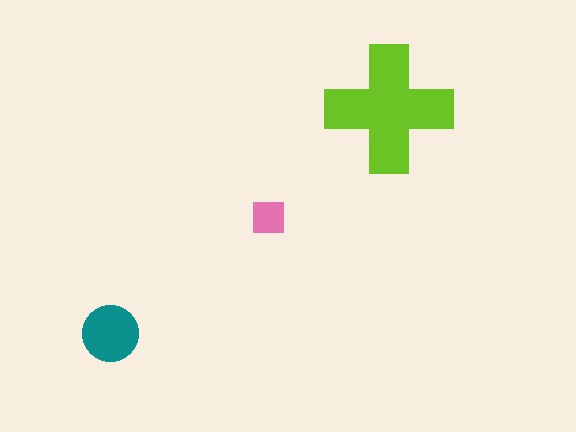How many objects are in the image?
There are 3 objects in the image.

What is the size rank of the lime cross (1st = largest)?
1st.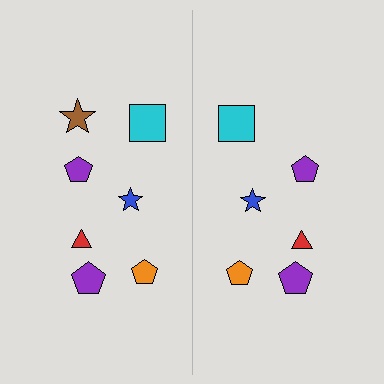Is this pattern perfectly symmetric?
No, the pattern is not perfectly symmetric. A brown star is missing from the right side.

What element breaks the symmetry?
A brown star is missing from the right side.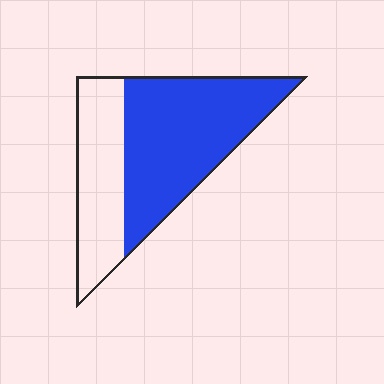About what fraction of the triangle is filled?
About five eighths (5/8).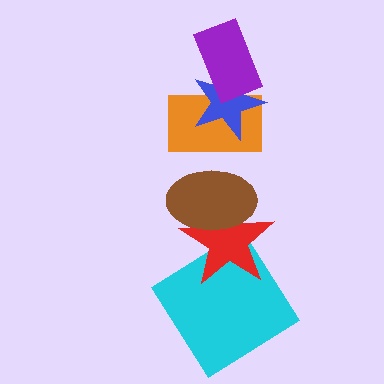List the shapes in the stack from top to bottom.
From top to bottom: the purple rectangle, the blue star, the orange rectangle, the brown ellipse, the red star, the cyan diamond.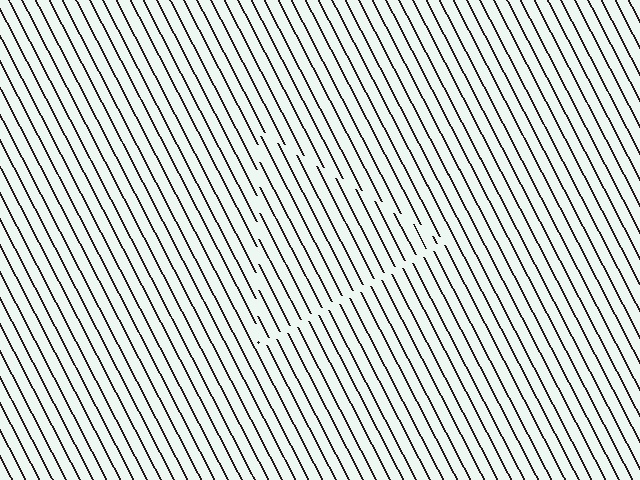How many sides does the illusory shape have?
3 sides — the line-ends trace a triangle.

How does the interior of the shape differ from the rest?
The interior of the shape contains the same grating, shifted by half a period — the contour is defined by the phase discontinuity where line-ends from the inner and outer gratings abut.